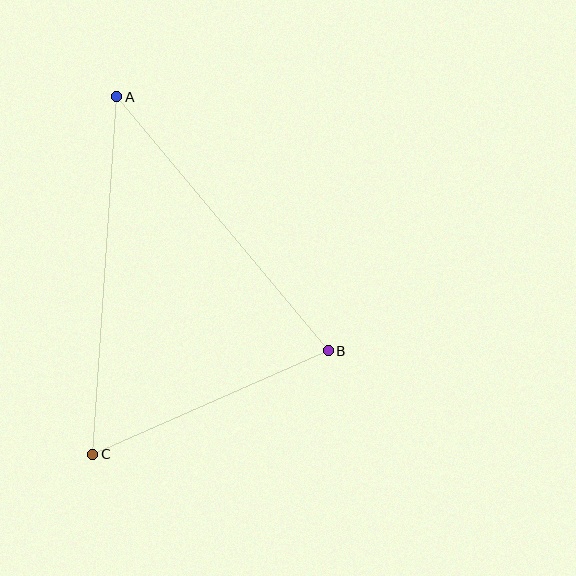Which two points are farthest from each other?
Points A and C are farthest from each other.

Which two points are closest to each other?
Points B and C are closest to each other.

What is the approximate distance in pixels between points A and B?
The distance between A and B is approximately 331 pixels.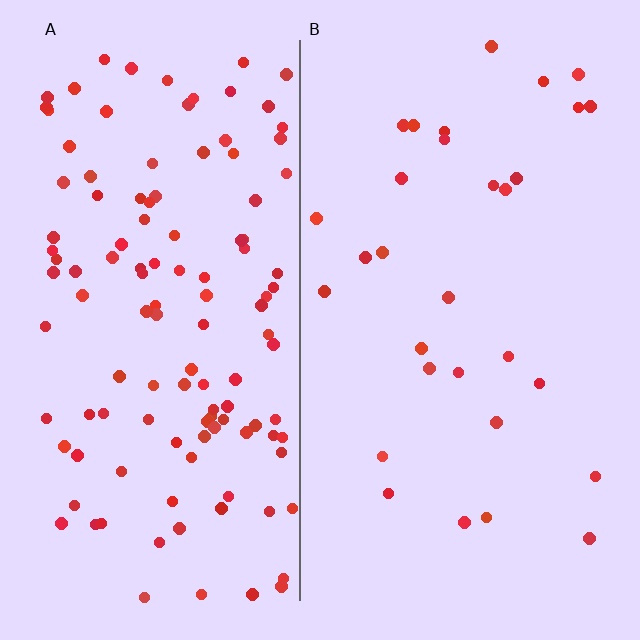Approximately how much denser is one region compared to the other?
Approximately 4.0× — region A over region B.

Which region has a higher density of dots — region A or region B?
A (the left).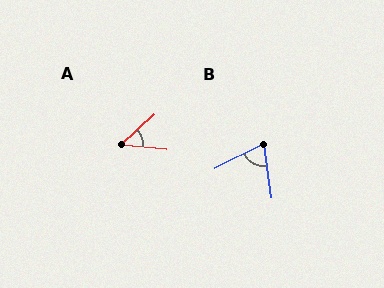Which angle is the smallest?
A, at approximately 47 degrees.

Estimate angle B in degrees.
Approximately 72 degrees.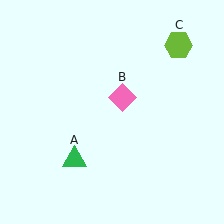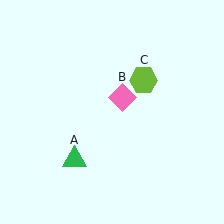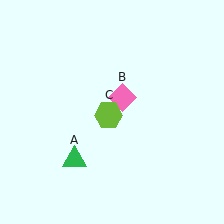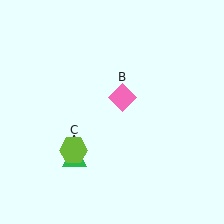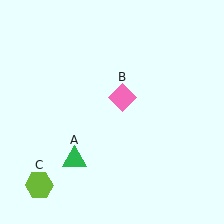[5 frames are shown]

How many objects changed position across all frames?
1 object changed position: lime hexagon (object C).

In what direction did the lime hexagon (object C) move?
The lime hexagon (object C) moved down and to the left.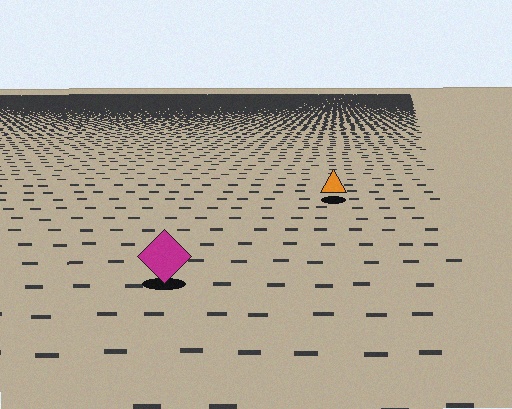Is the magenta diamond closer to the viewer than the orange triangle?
Yes. The magenta diamond is closer — you can tell from the texture gradient: the ground texture is coarser near it.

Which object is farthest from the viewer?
The orange triangle is farthest from the viewer. It appears smaller and the ground texture around it is denser.